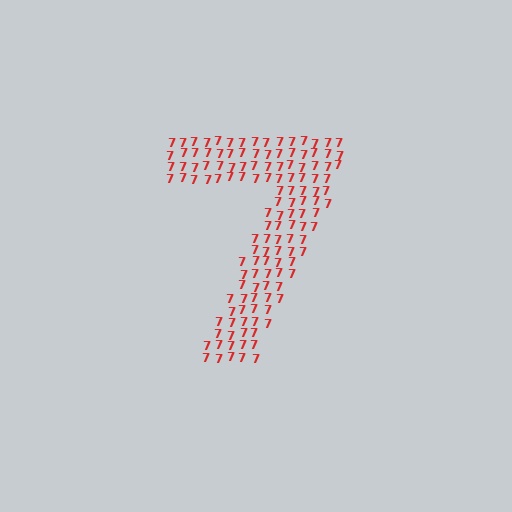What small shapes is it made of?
It is made of small digit 7's.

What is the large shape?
The large shape is the digit 7.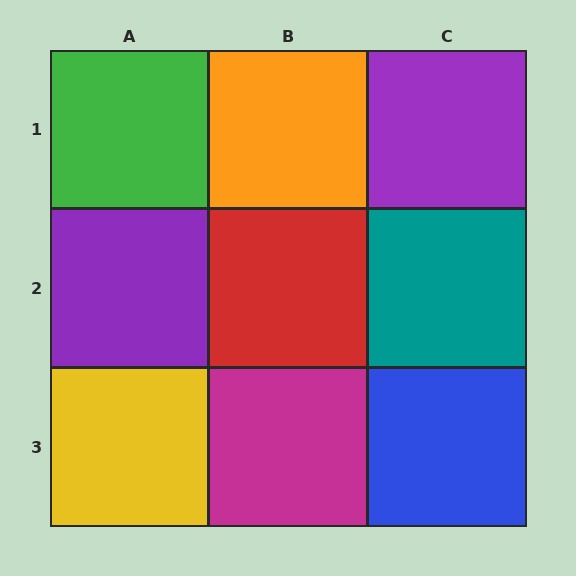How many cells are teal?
1 cell is teal.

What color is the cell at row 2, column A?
Purple.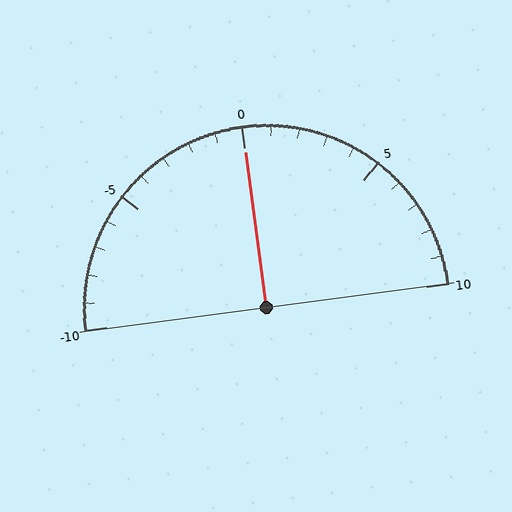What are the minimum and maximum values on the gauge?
The gauge ranges from -10 to 10.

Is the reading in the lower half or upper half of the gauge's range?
The reading is in the upper half of the range (-10 to 10).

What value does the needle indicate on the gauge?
The needle indicates approximately 0.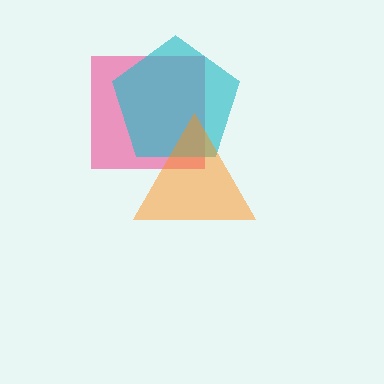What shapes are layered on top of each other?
The layered shapes are: a pink square, a cyan pentagon, an orange triangle.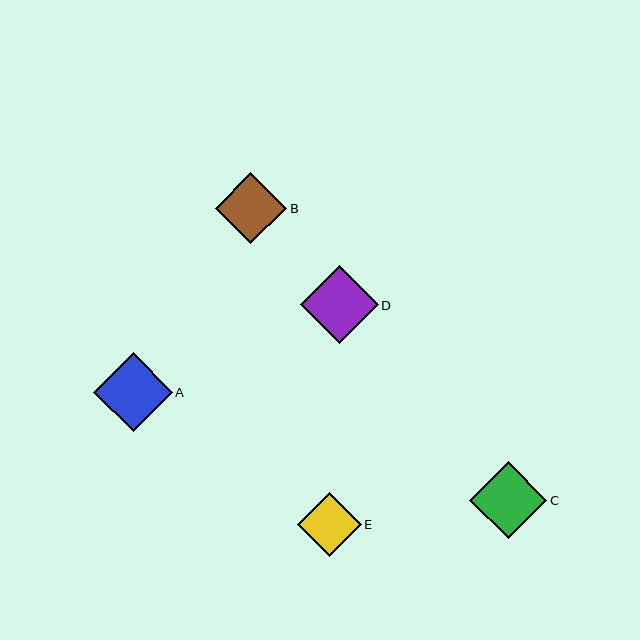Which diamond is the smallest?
Diamond E is the smallest with a size of approximately 63 pixels.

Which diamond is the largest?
Diamond A is the largest with a size of approximately 79 pixels.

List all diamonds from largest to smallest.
From largest to smallest: A, D, C, B, E.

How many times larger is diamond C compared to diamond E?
Diamond C is approximately 1.2 times the size of diamond E.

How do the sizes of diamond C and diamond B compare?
Diamond C and diamond B are approximately the same size.